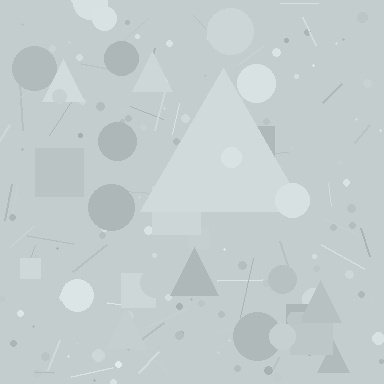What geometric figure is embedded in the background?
A triangle is embedded in the background.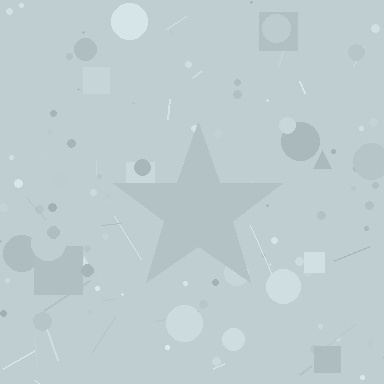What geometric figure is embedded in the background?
A star is embedded in the background.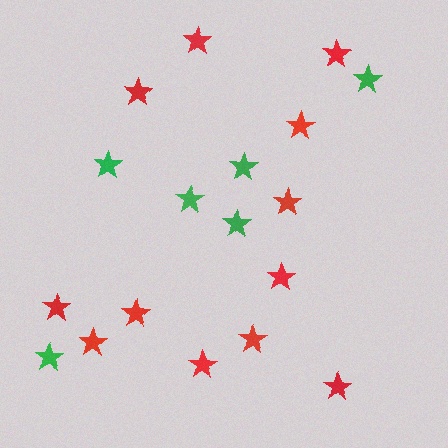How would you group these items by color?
There are 2 groups: one group of red stars (12) and one group of green stars (6).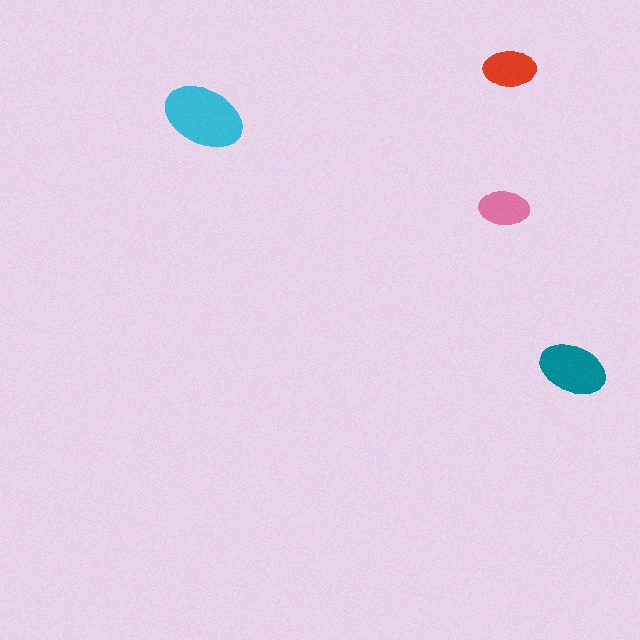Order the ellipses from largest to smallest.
the cyan one, the teal one, the red one, the pink one.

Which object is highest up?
The red ellipse is topmost.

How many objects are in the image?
There are 4 objects in the image.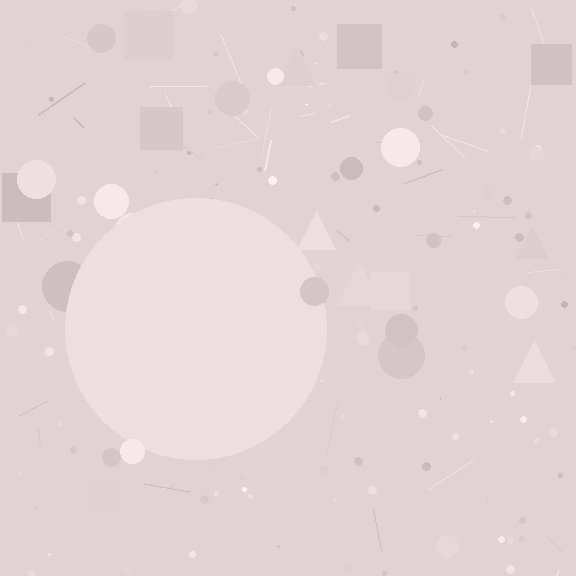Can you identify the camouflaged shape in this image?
The camouflaged shape is a circle.